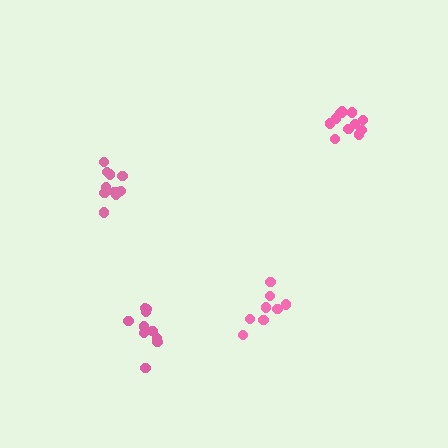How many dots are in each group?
Group 1: 10 dots, Group 2: 12 dots, Group 3: 11 dots, Group 4: 8 dots (41 total).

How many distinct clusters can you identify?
There are 4 distinct clusters.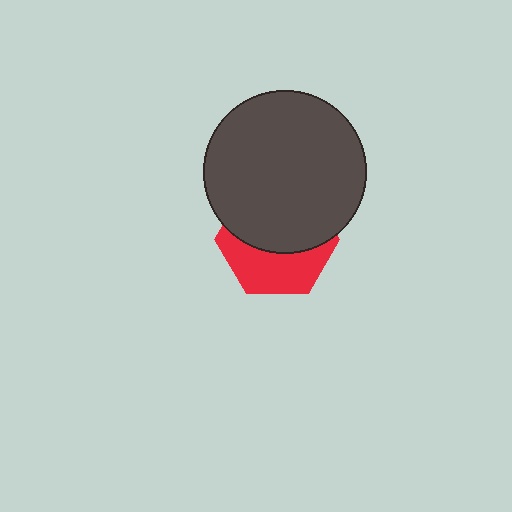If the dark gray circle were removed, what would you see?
You would see the complete red hexagon.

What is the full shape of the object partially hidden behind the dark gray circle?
The partially hidden object is a red hexagon.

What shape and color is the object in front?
The object in front is a dark gray circle.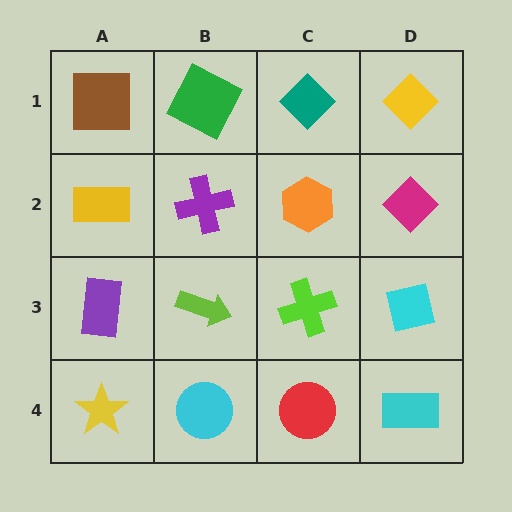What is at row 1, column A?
A brown square.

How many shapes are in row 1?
4 shapes.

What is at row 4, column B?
A cyan circle.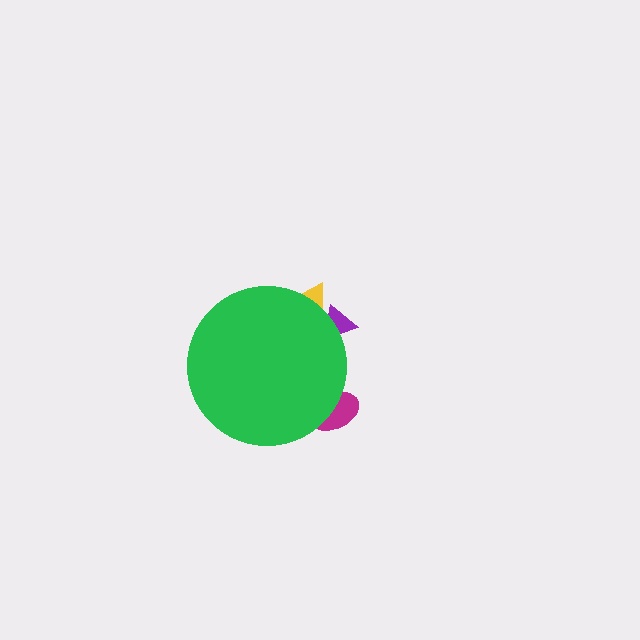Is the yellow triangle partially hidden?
Yes, the yellow triangle is partially hidden behind the green circle.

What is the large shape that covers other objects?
A green circle.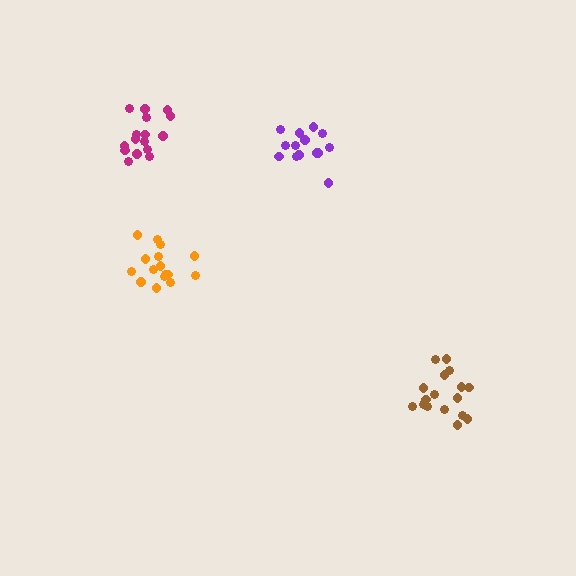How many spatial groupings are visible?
There are 4 spatial groupings.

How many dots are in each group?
Group 1: 14 dots, Group 2: 16 dots, Group 3: 16 dots, Group 4: 17 dots (63 total).